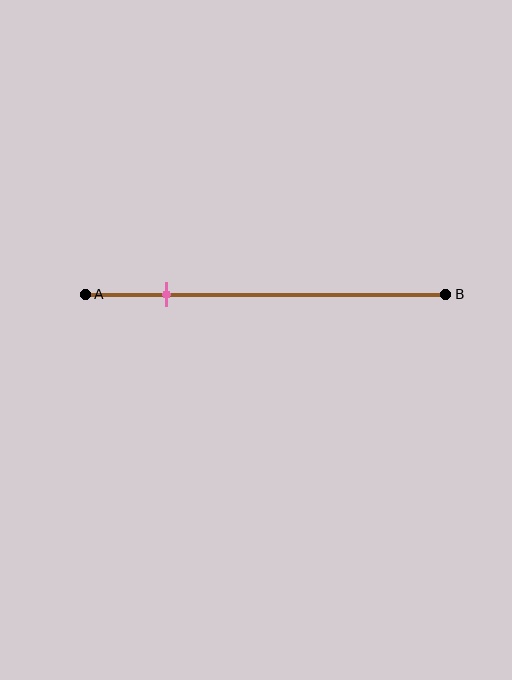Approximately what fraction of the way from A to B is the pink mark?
The pink mark is approximately 25% of the way from A to B.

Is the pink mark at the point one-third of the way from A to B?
No, the mark is at about 25% from A, not at the 33% one-third point.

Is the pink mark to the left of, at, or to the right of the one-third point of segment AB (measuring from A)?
The pink mark is to the left of the one-third point of segment AB.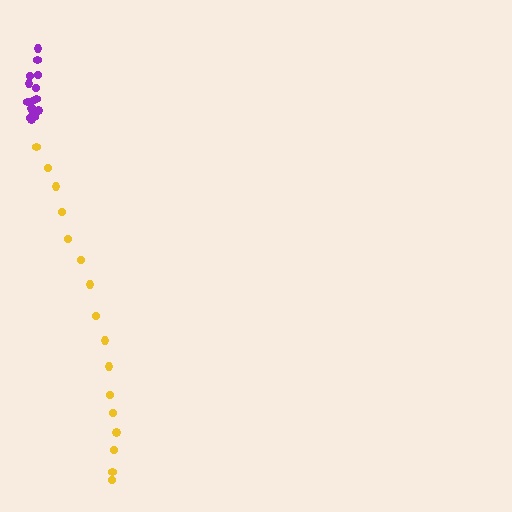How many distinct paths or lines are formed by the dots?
There are 2 distinct paths.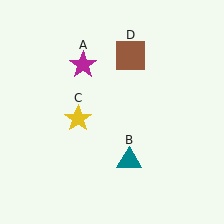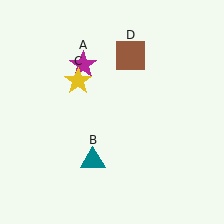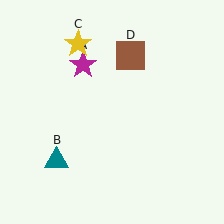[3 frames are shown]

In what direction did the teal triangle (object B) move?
The teal triangle (object B) moved left.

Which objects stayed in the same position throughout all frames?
Magenta star (object A) and brown square (object D) remained stationary.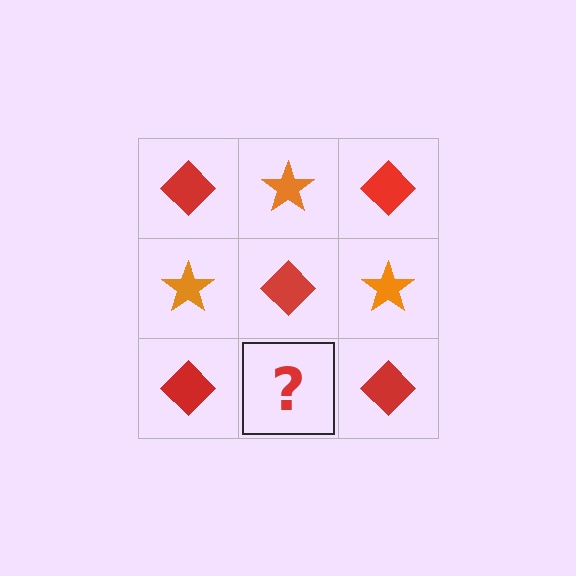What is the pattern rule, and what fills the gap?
The rule is that it alternates red diamond and orange star in a checkerboard pattern. The gap should be filled with an orange star.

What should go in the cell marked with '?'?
The missing cell should contain an orange star.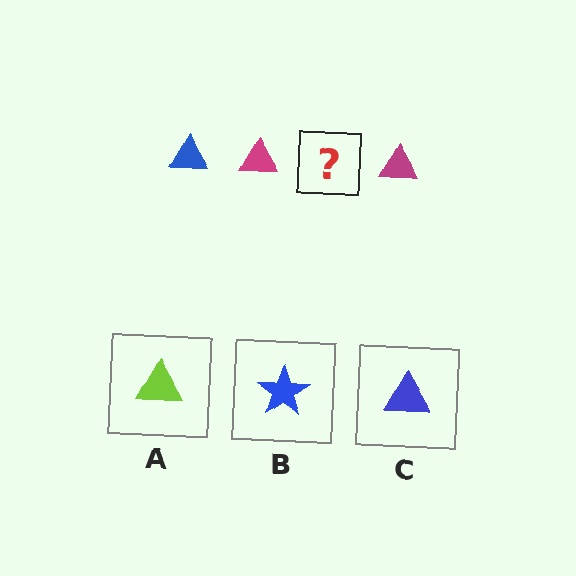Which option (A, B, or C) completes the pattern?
C.